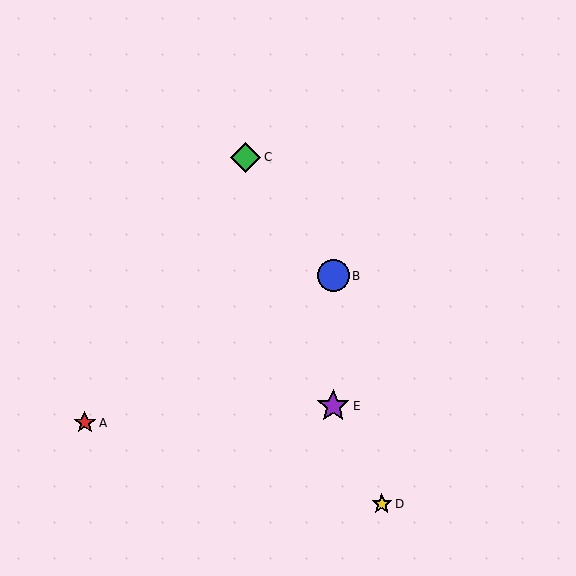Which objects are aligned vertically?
Objects B, E are aligned vertically.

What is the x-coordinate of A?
Object A is at x≈85.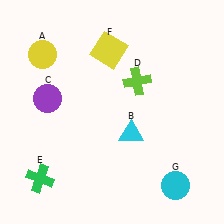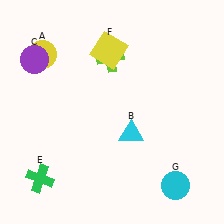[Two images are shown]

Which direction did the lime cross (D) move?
The lime cross (D) moved left.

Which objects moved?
The objects that moved are: the purple circle (C), the lime cross (D).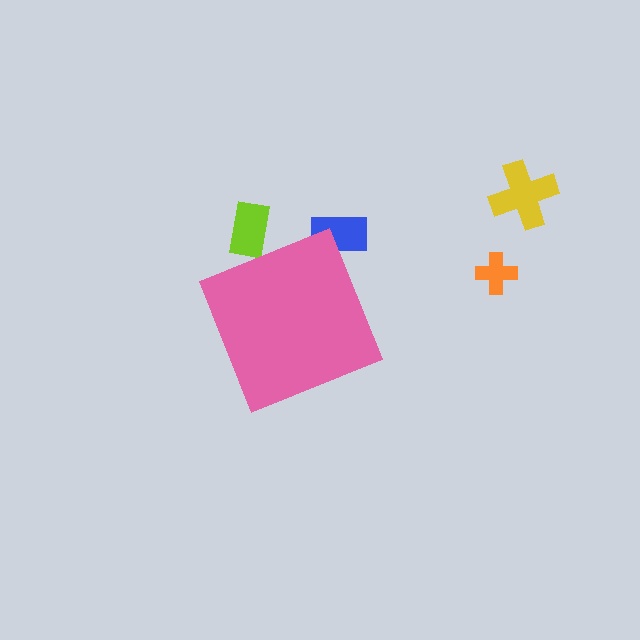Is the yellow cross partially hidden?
No, the yellow cross is fully visible.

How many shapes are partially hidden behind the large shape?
2 shapes are partially hidden.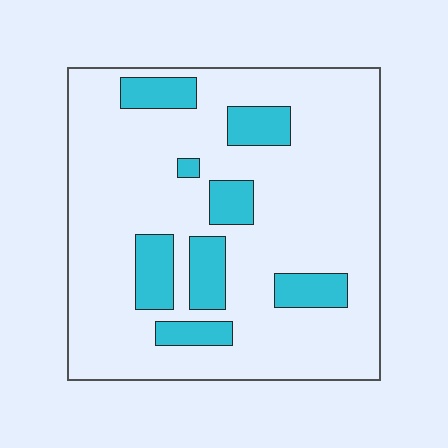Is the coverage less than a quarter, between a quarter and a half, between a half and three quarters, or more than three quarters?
Less than a quarter.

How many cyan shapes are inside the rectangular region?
8.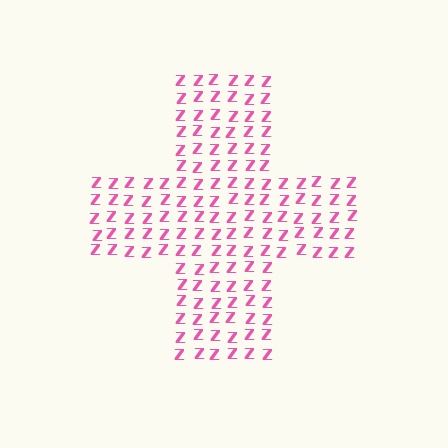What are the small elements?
The small elements are letter Z's.